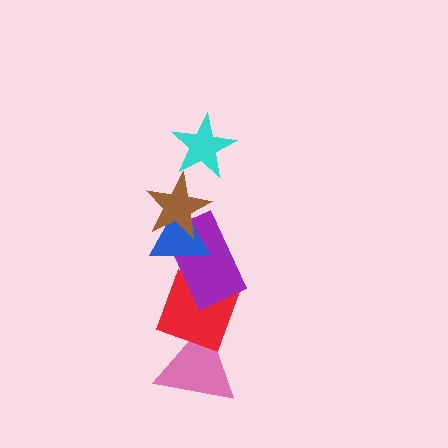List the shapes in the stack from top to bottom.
From top to bottom: the cyan star, the brown star, the blue triangle, the purple rectangle, the red diamond, the pink triangle.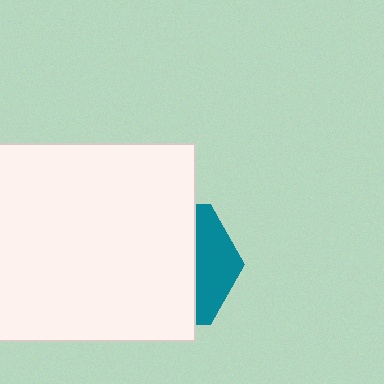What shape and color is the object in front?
The object in front is a white square.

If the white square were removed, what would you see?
You would see the complete teal hexagon.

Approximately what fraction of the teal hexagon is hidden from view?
Roughly 69% of the teal hexagon is hidden behind the white square.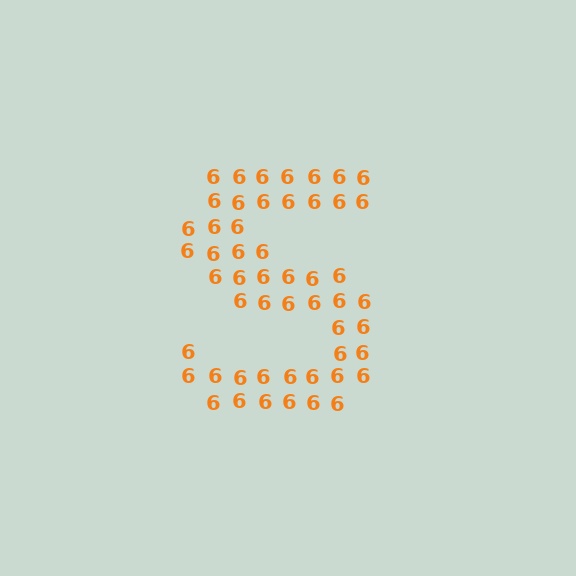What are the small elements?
The small elements are digit 6's.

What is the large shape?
The large shape is the letter S.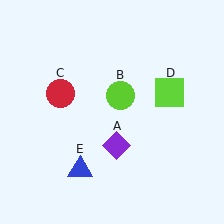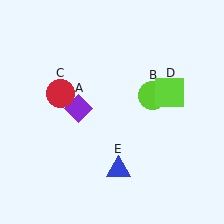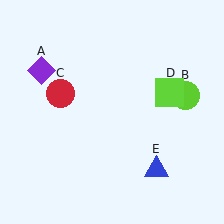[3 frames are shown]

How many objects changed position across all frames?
3 objects changed position: purple diamond (object A), lime circle (object B), blue triangle (object E).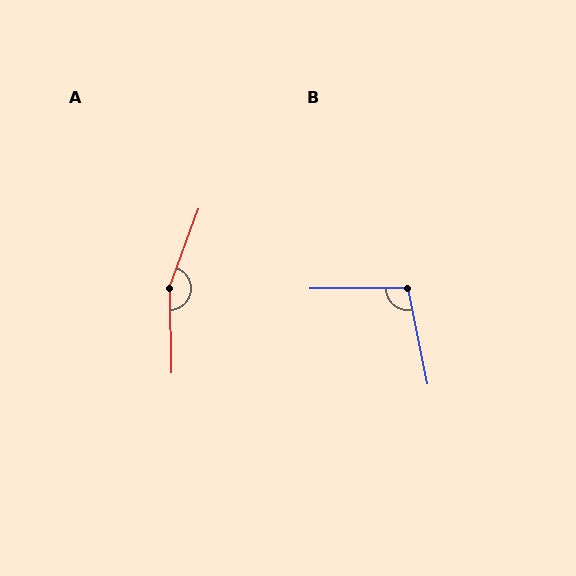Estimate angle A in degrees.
Approximately 159 degrees.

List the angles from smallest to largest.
B (101°), A (159°).